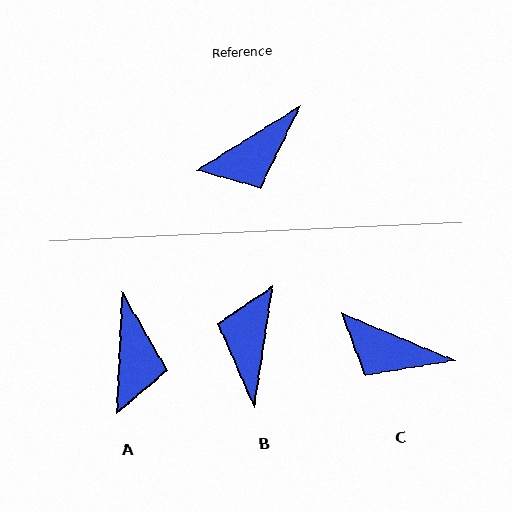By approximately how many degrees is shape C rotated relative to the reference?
Approximately 55 degrees clockwise.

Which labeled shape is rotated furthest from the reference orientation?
B, about 130 degrees away.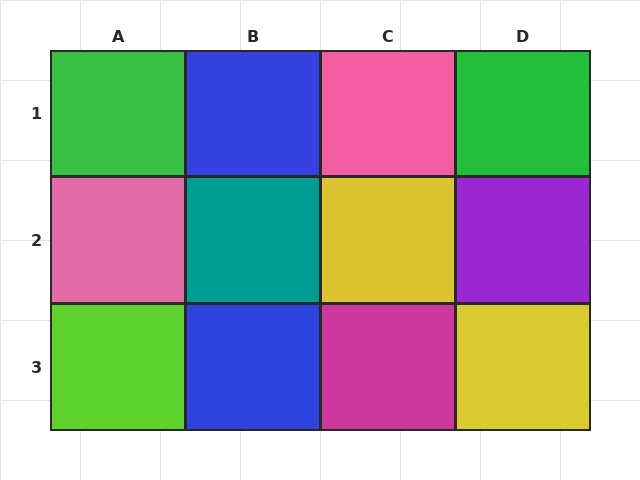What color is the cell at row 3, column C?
Magenta.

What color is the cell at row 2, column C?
Yellow.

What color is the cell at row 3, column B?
Blue.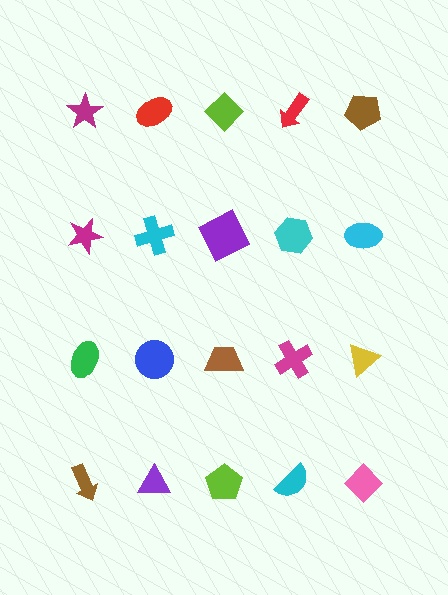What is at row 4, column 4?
A cyan semicircle.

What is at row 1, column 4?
A red arrow.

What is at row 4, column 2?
A purple triangle.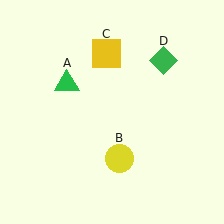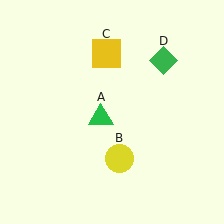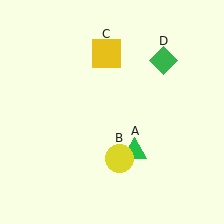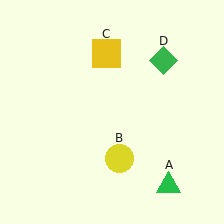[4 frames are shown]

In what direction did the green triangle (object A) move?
The green triangle (object A) moved down and to the right.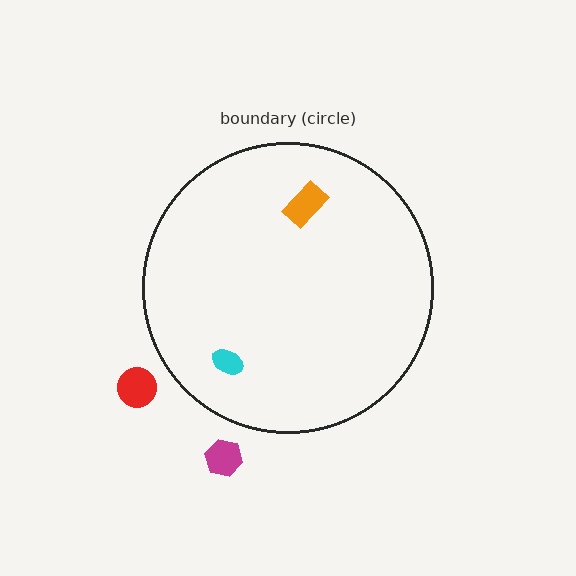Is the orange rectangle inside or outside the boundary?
Inside.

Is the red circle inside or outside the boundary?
Outside.